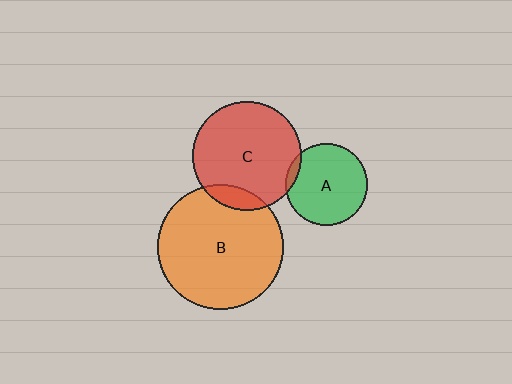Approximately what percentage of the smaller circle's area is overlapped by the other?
Approximately 5%.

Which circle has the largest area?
Circle B (orange).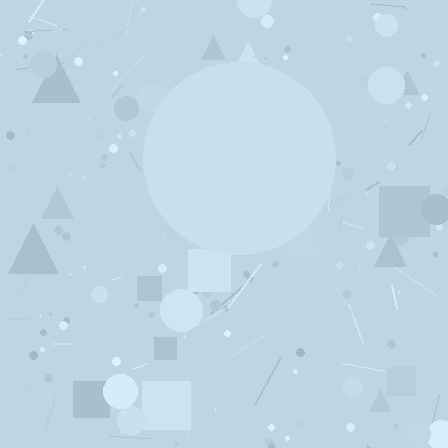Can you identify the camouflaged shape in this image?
The camouflaged shape is a circle.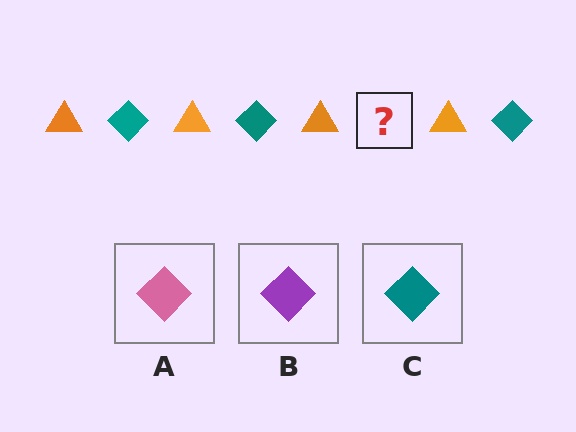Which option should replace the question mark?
Option C.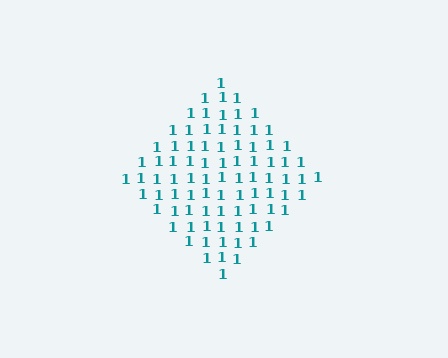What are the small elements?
The small elements are digit 1's.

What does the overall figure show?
The overall figure shows a diamond.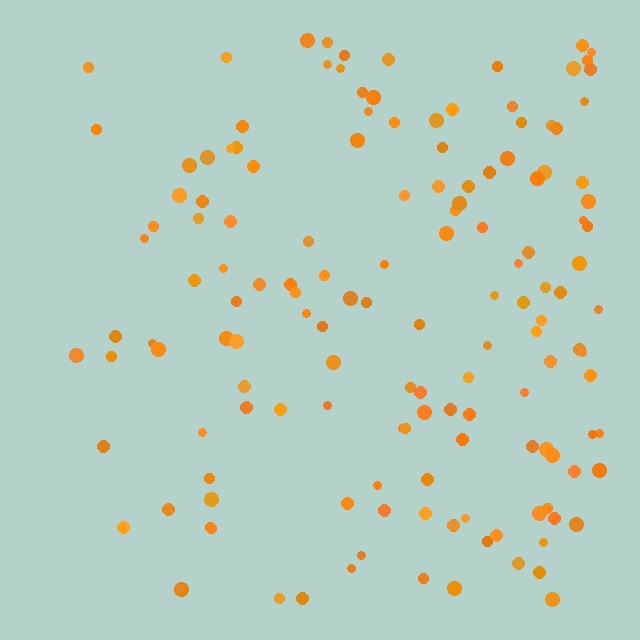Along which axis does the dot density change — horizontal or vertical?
Horizontal.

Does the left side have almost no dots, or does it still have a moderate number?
Still a moderate number, just noticeably fewer than the right.